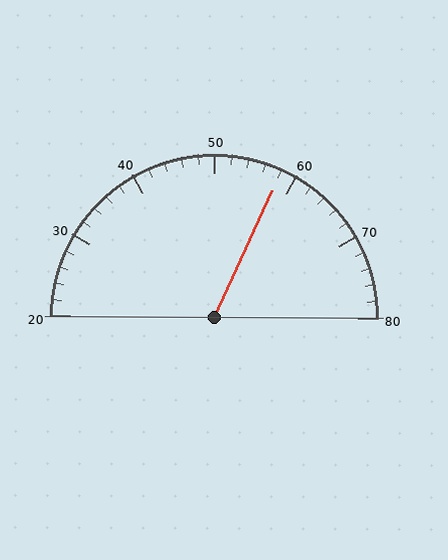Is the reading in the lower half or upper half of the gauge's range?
The reading is in the upper half of the range (20 to 80).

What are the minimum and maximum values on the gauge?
The gauge ranges from 20 to 80.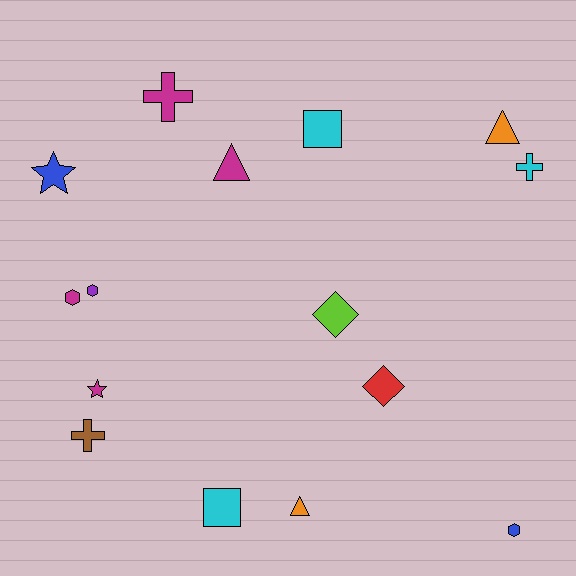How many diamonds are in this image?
There are 2 diamonds.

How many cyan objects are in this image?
There are 3 cyan objects.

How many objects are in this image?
There are 15 objects.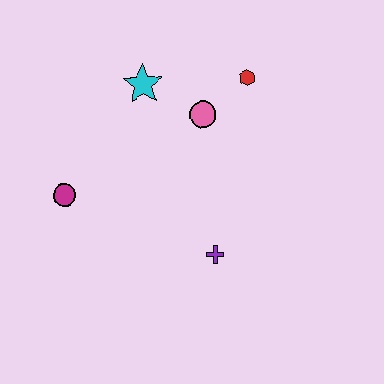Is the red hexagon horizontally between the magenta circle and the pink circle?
No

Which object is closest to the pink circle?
The red hexagon is closest to the pink circle.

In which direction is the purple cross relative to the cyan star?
The purple cross is below the cyan star.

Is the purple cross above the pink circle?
No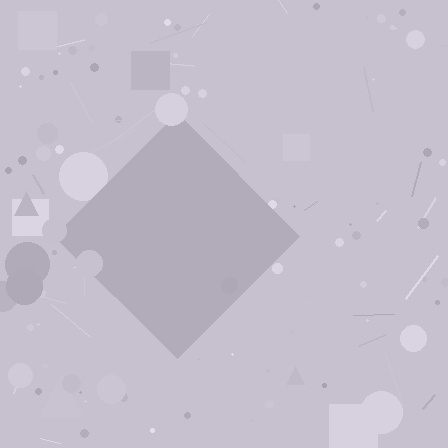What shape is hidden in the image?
A diamond is hidden in the image.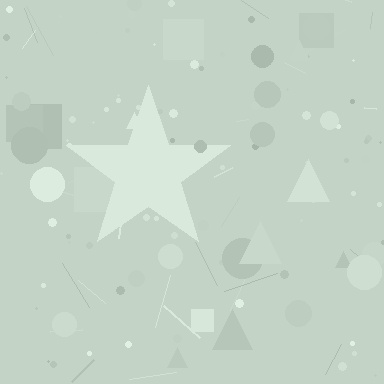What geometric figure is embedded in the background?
A star is embedded in the background.